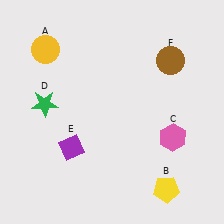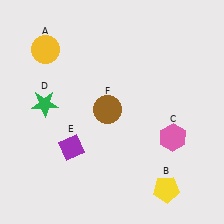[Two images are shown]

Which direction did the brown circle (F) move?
The brown circle (F) moved left.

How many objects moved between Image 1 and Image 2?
1 object moved between the two images.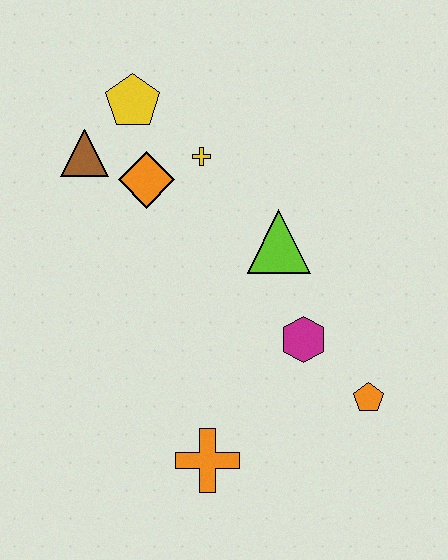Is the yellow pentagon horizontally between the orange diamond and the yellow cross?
No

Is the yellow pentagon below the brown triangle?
No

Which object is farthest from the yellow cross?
The orange cross is farthest from the yellow cross.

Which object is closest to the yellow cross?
The orange diamond is closest to the yellow cross.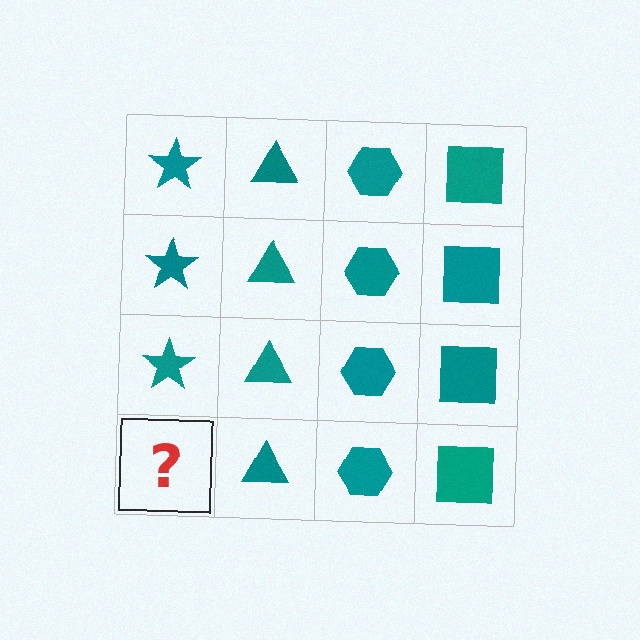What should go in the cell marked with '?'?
The missing cell should contain a teal star.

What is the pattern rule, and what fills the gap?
The rule is that each column has a consistent shape. The gap should be filled with a teal star.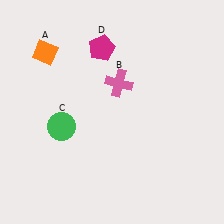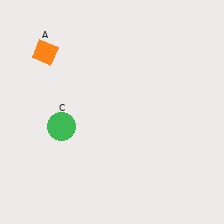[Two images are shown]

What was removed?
The magenta pentagon (D), the pink cross (B) were removed in Image 2.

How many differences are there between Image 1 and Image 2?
There are 2 differences between the two images.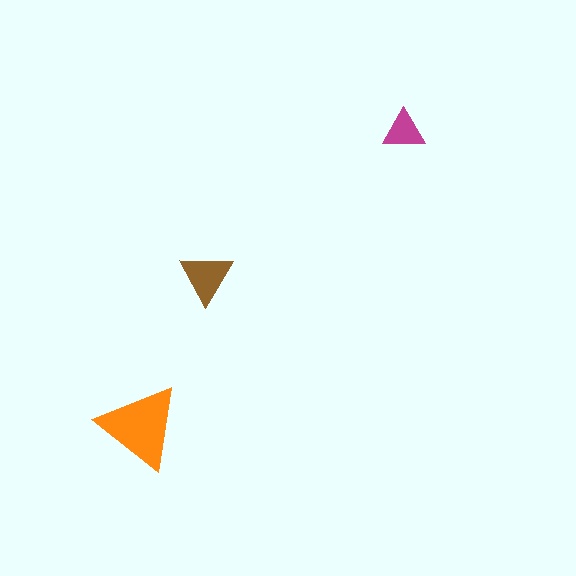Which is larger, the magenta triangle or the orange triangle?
The orange one.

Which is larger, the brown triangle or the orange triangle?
The orange one.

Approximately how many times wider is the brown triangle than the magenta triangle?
About 1.5 times wider.